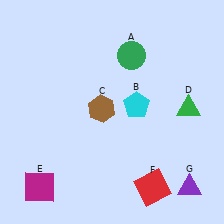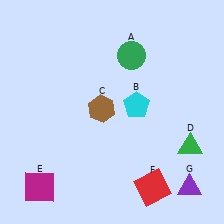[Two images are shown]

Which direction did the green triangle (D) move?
The green triangle (D) moved down.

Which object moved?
The green triangle (D) moved down.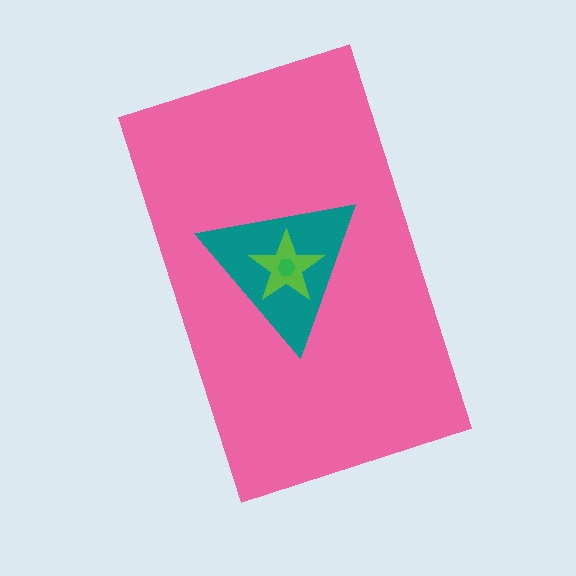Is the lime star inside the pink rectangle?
Yes.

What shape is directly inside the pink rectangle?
The teal triangle.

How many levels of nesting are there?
4.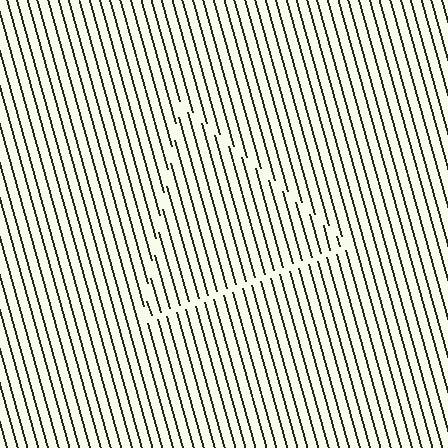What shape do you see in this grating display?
An illusory triangle. The interior of the shape contains the same grating, shifted by half a period — the contour is defined by the phase discontinuity where line-ends from the inner and outer gratings abut.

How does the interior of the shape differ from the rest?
The interior of the shape contains the same grating, shifted by half a period — the contour is defined by the phase discontinuity where line-ends from the inner and outer gratings abut.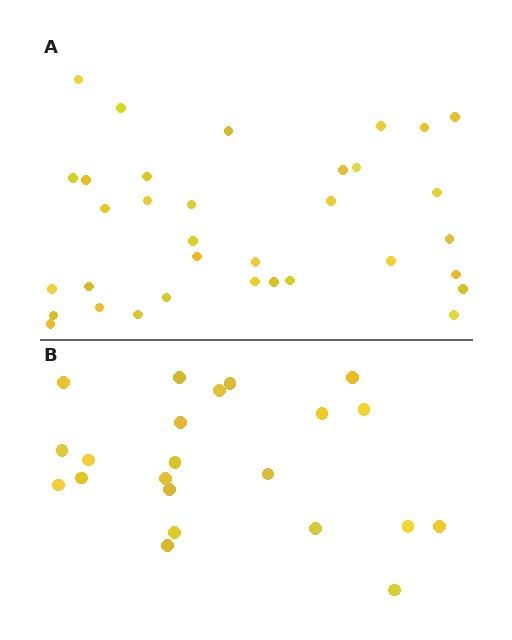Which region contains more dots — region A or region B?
Region A (the top region) has more dots.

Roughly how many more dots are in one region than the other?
Region A has roughly 12 or so more dots than region B.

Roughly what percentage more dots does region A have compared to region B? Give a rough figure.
About 55% more.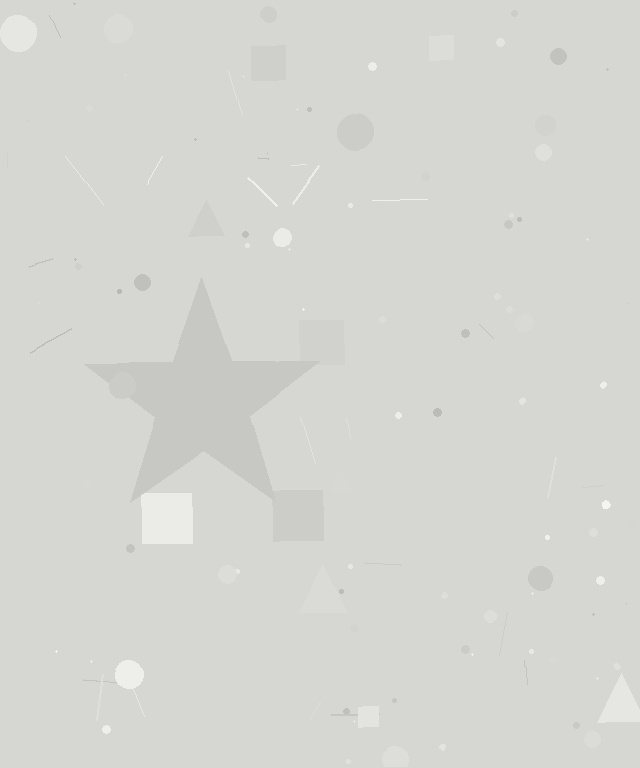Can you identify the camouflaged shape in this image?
The camouflaged shape is a star.